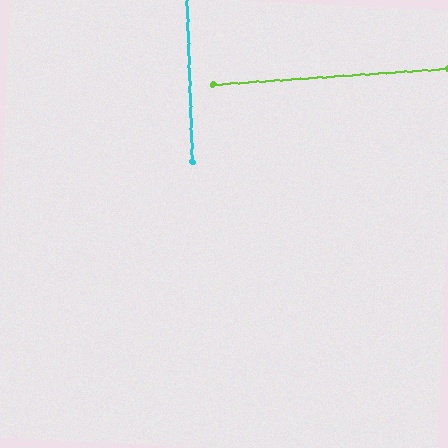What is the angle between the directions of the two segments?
Approximately 88 degrees.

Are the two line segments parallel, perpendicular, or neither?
Perpendicular — they meet at approximately 88°.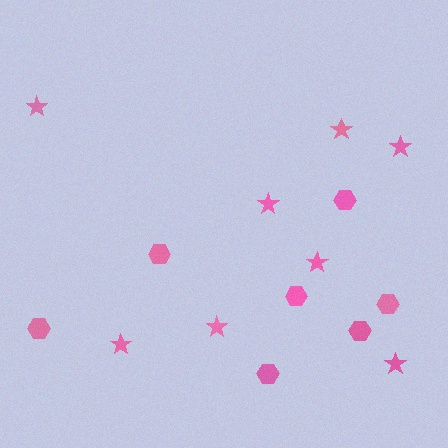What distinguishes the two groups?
There are 2 groups: one group of hexagons (7) and one group of stars (8).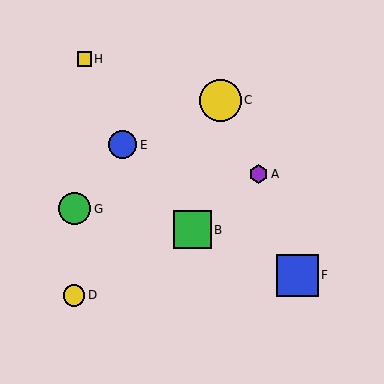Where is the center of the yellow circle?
The center of the yellow circle is at (220, 100).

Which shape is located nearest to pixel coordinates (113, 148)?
The blue circle (labeled E) at (123, 145) is nearest to that location.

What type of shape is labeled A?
Shape A is a purple hexagon.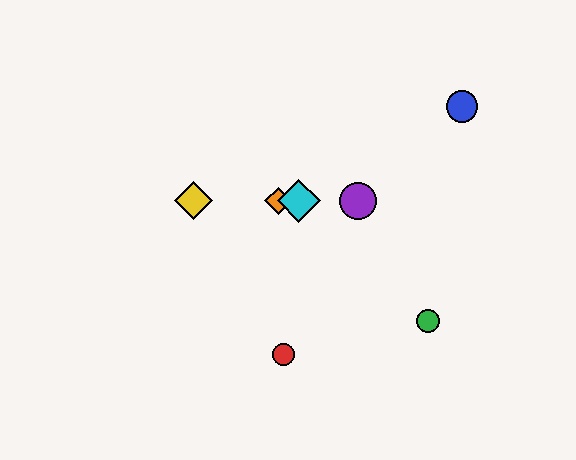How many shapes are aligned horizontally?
4 shapes (the yellow diamond, the purple circle, the orange diamond, the cyan diamond) are aligned horizontally.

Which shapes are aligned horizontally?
The yellow diamond, the purple circle, the orange diamond, the cyan diamond are aligned horizontally.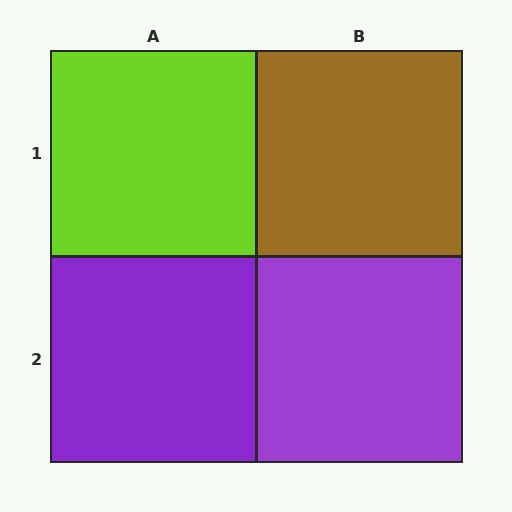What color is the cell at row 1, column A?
Lime.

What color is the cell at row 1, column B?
Brown.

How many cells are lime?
1 cell is lime.